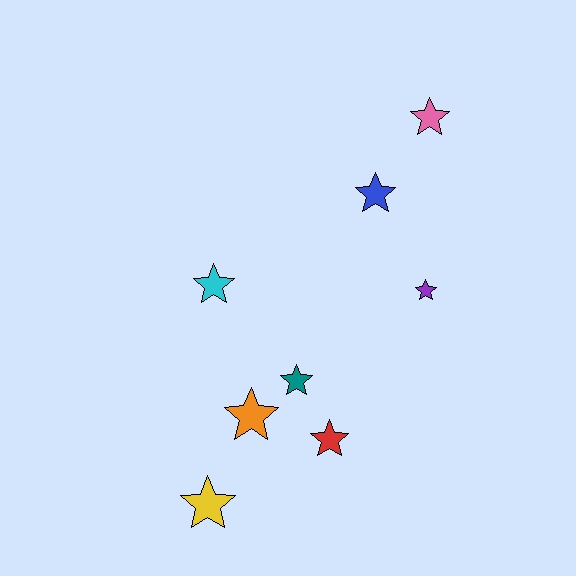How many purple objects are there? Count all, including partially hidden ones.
There is 1 purple object.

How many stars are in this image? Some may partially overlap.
There are 8 stars.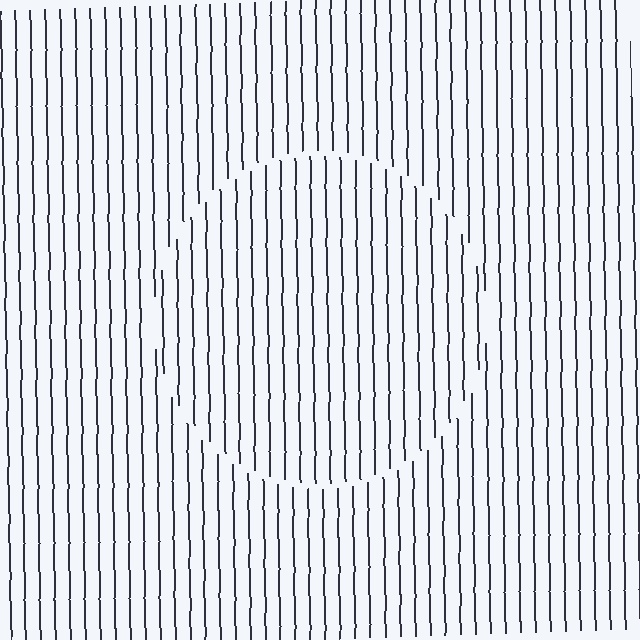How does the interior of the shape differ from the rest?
The interior of the shape contains the same grating, shifted by half a period — the contour is defined by the phase discontinuity where line-ends from the inner and outer gratings abut.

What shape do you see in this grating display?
An illusory circle. The interior of the shape contains the same grating, shifted by half a period — the contour is defined by the phase discontinuity where line-ends from the inner and outer gratings abut.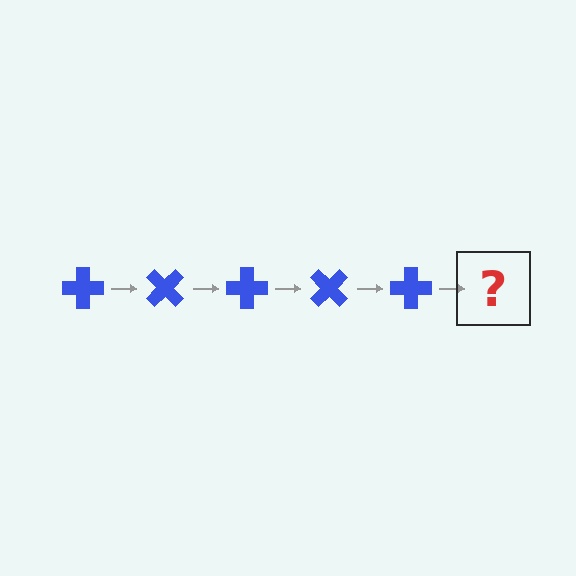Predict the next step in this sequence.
The next step is a blue cross rotated 225 degrees.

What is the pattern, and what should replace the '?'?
The pattern is that the cross rotates 45 degrees each step. The '?' should be a blue cross rotated 225 degrees.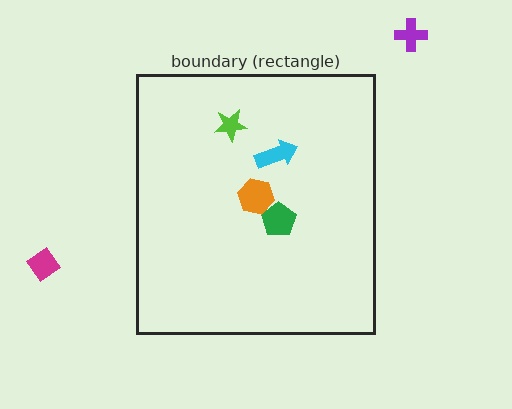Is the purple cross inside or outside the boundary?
Outside.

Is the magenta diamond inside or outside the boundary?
Outside.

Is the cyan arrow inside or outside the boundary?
Inside.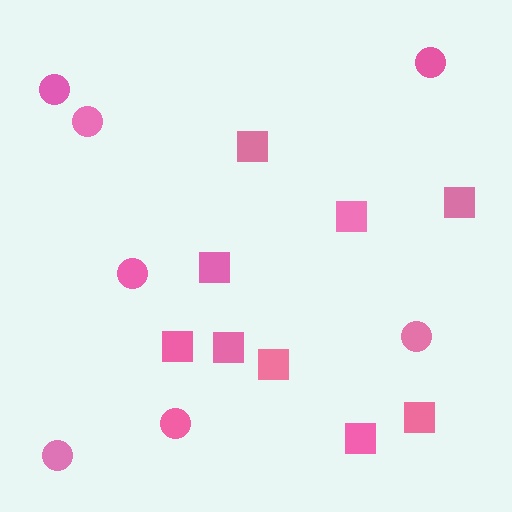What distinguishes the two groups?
There are 2 groups: one group of circles (7) and one group of squares (9).